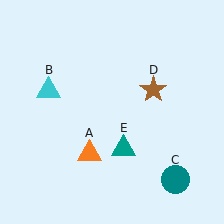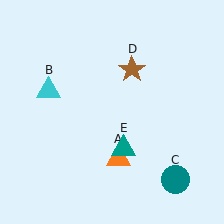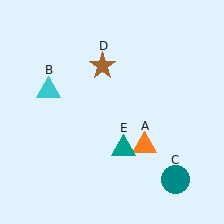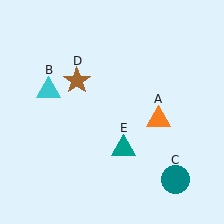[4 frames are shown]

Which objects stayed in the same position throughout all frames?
Cyan triangle (object B) and teal circle (object C) and teal triangle (object E) remained stationary.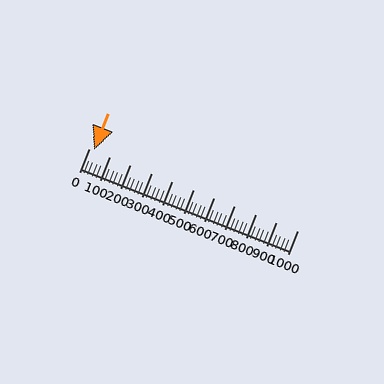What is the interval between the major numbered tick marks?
The major tick marks are spaced 100 units apart.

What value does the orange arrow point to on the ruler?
The orange arrow points to approximately 24.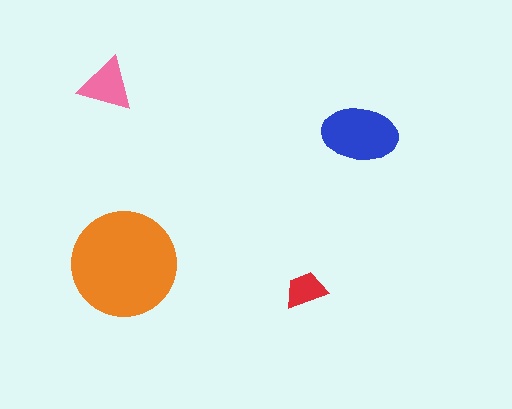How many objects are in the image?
There are 4 objects in the image.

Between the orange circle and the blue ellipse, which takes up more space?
The orange circle.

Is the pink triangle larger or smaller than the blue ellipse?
Smaller.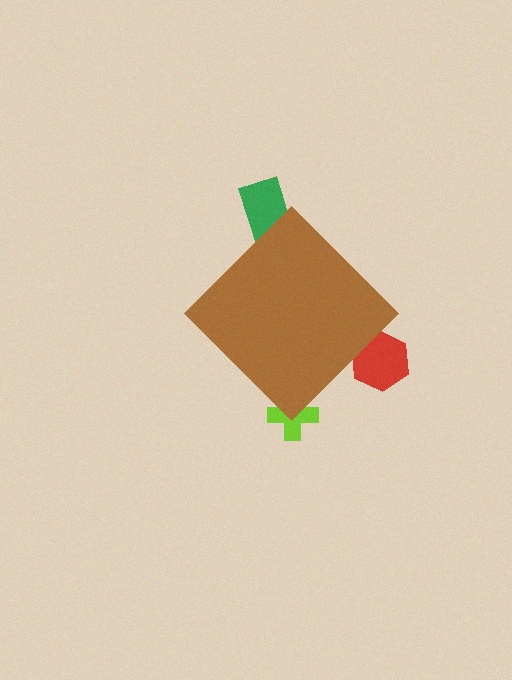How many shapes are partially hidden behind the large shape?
3 shapes are partially hidden.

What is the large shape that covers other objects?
A brown diamond.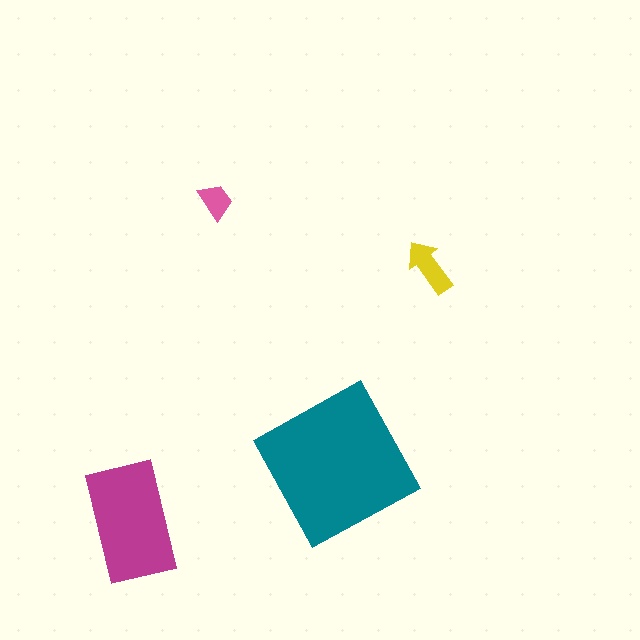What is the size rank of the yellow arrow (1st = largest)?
3rd.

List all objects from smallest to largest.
The pink trapezoid, the yellow arrow, the magenta rectangle, the teal square.